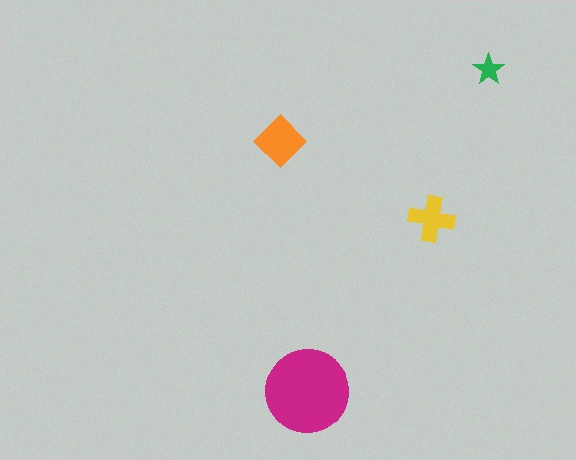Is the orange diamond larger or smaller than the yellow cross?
Larger.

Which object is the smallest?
The green star.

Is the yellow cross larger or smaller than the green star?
Larger.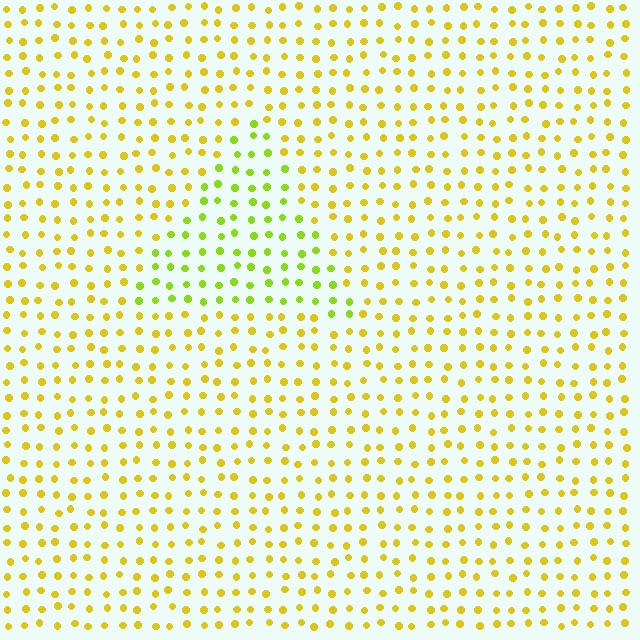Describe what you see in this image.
The image is filled with small yellow elements in a uniform arrangement. A triangle-shaped region is visible where the elements are tinted to a slightly different hue, forming a subtle color boundary.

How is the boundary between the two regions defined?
The boundary is defined purely by a slight shift in hue (about 33 degrees). Spacing, size, and orientation are identical on both sides.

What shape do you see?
I see a triangle.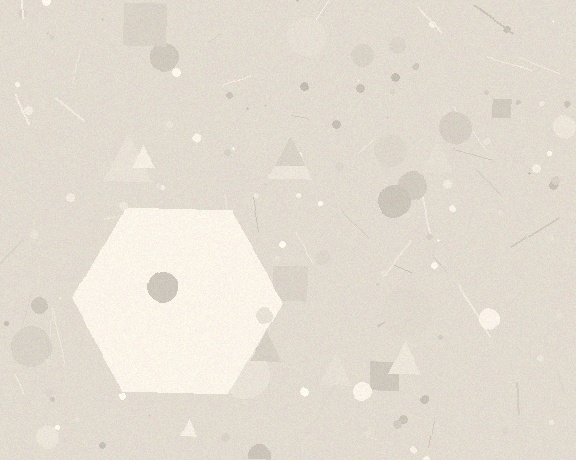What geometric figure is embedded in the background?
A hexagon is embedded in the background.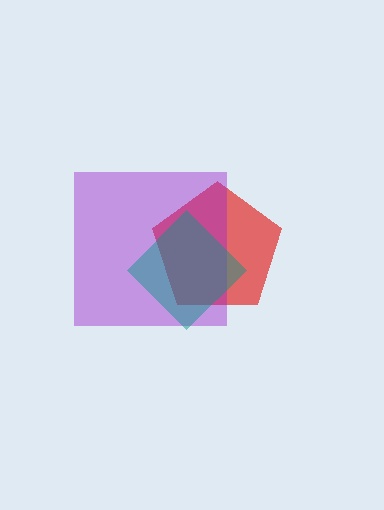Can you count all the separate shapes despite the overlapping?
Yes, there are 3 separate shapes.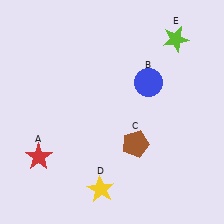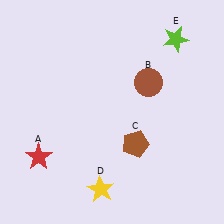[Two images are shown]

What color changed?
The circle (B) changed from blue in Image 1 to brown in Image 2.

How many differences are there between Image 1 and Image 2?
There is 1 difference between the two images.